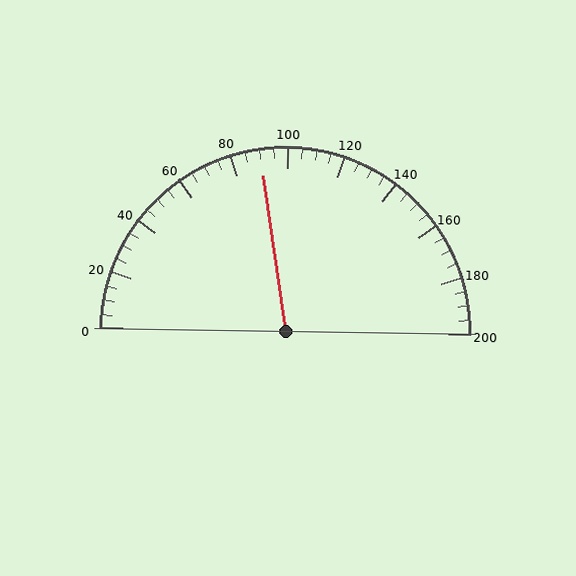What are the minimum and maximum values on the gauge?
The gauge ranges from 0 to 200.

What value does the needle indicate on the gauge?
The needle indicates approximately 90.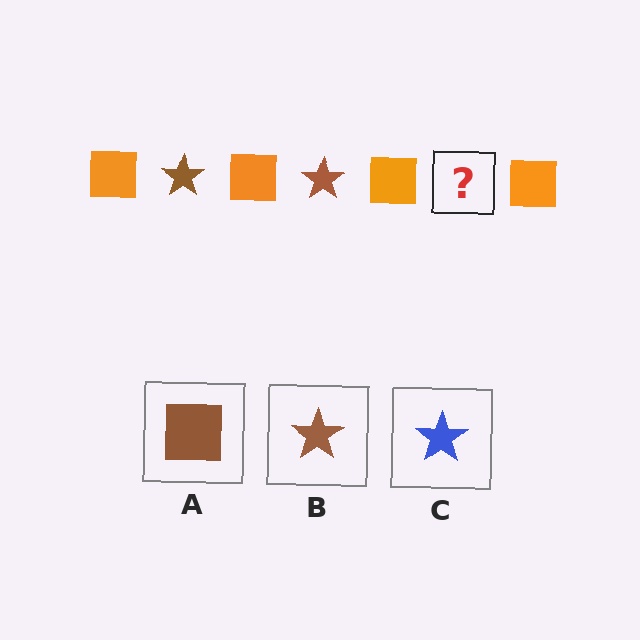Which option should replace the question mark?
Option B.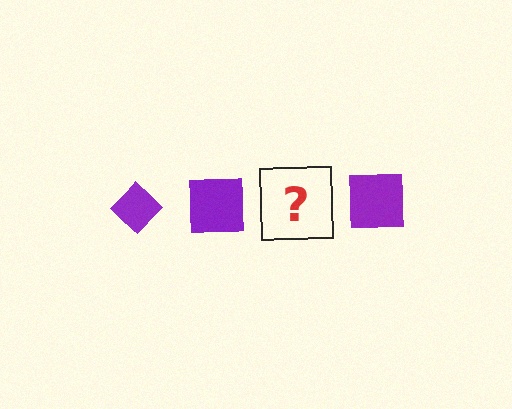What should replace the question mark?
The question mark should be replaced with a purple diamond.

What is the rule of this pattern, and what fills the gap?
The rule is that the pattern cycles through diamond, square shapes in purple. The gap should be filled with a purple diamond.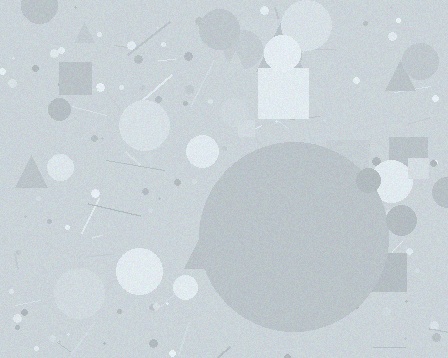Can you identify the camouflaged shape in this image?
The camouflaged shape is a circle.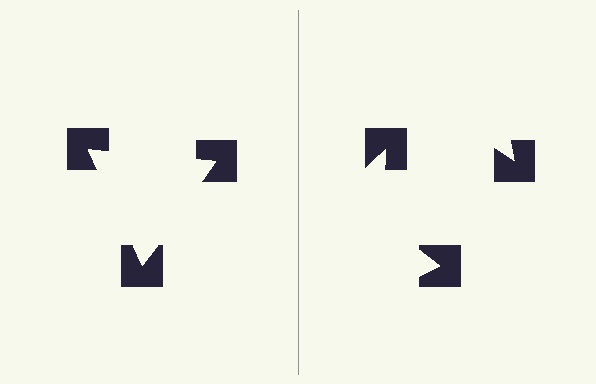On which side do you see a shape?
An illusory triangle appears on the left side. On the right side the wedge cuts are rotated, so no coherent shape forms.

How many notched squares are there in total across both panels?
6 — 3 on each side.